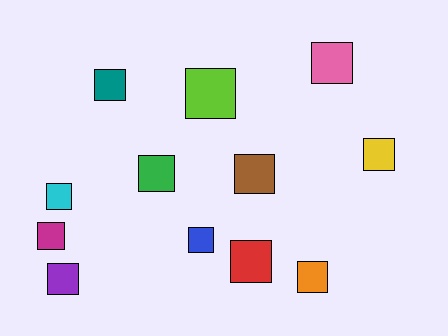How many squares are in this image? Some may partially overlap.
There are 12 squares.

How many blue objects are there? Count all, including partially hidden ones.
There is 1 blue object.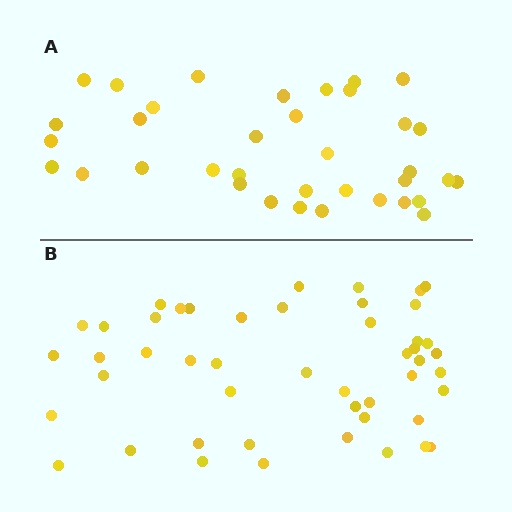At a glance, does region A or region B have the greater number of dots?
Region B (the bottom region) has more dots.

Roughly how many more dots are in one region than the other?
Region B has roughly 12 or so more dots than region A.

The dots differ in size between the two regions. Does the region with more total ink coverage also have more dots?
No. Region A has more total ink coverage because its dots are larger, but region B actually contains more individual dots. Total area can be misleading — the number of items is what matters here.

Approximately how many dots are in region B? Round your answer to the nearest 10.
About 50 dots. (The exact count is 48, which rounds to 50.)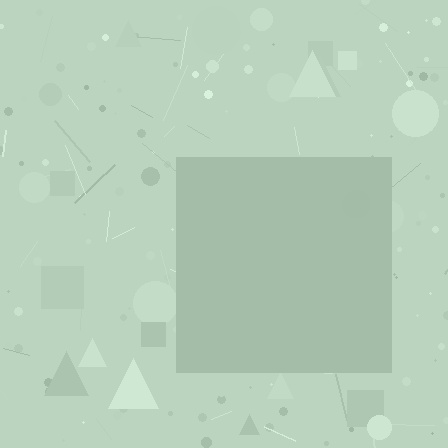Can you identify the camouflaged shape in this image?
The camouflaged shape is a square.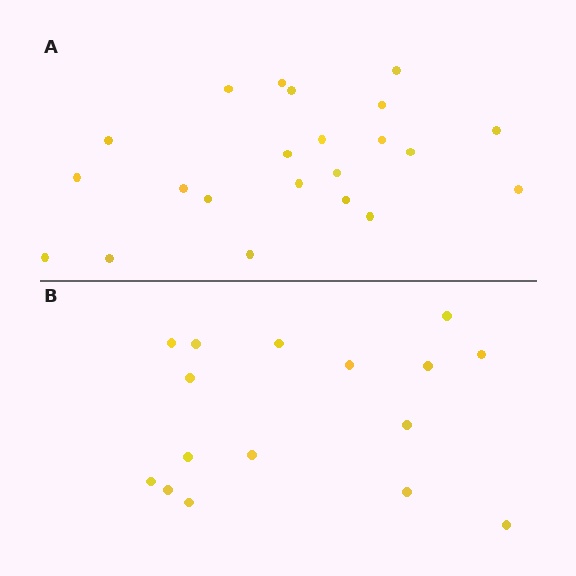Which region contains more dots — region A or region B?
Region A (the top region) has more dots.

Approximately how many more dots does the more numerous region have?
Region A has about 6 more dots than region B.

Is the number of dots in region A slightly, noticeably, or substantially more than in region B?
Region A has noticeably more, but not dramatically so. The ratio is roughly 1.4 to 1.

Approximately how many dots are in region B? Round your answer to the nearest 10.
About 20 dots. (The exact count is 16, which rounds to 20.)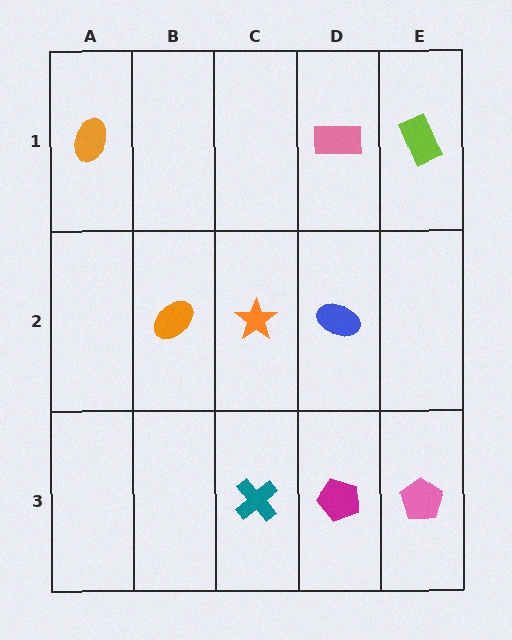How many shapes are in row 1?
3 shapes.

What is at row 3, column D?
A magenta pentagon.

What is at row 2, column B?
An orange ellipse.